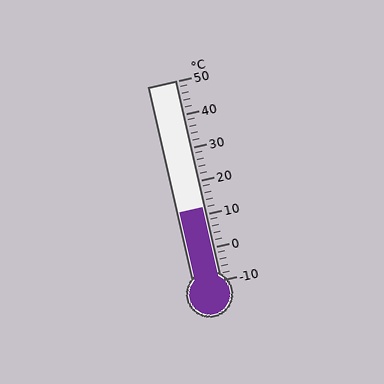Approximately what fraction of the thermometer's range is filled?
The thermometer is filled to approximately 35% of its range.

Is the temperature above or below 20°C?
The temperature is below 20°C.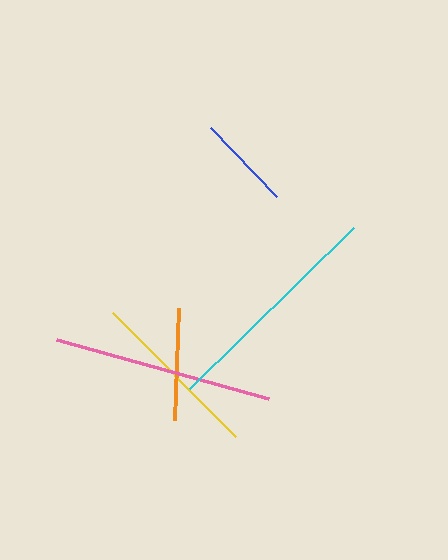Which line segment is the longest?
The cyan line is the longest at approximately 229 pixels.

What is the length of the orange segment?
The orange segment is approximately 112 pixels long.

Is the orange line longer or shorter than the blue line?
The orange line is longer than the blue line.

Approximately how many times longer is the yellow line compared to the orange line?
The yellow line is approximately 1.6 times the length of the orange line.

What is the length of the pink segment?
The pink segment is approximately 220 pixels long.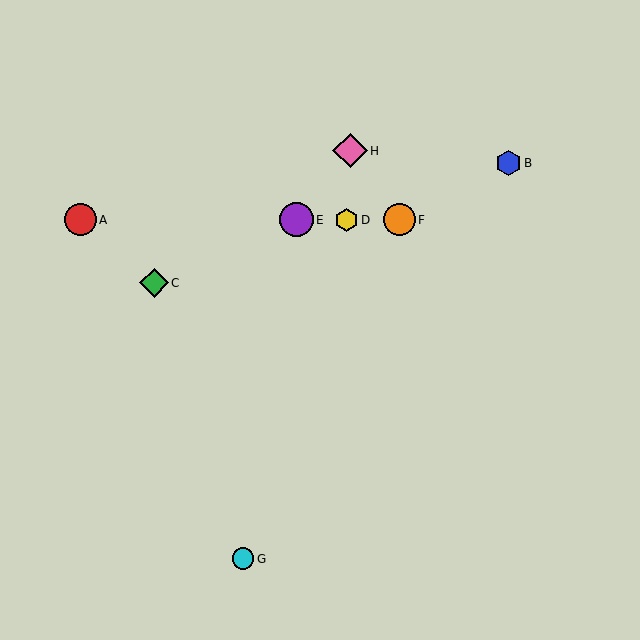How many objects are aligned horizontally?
4 objects (A, D, E, F) are aligned horizontally.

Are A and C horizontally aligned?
No, A is at y≈220 and C is at y≈283.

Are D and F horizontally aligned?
Yes, both are at y≈220.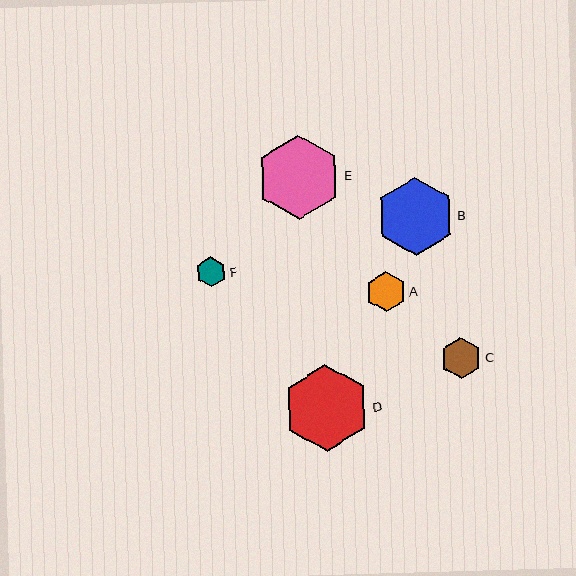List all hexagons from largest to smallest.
From largest to smallest: D, E, B, C, A, F.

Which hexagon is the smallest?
Hexagon F is the smallest with a size of approximately 30 pixels.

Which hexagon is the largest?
Hexagon D is the largest with a size of approximately 87 pixels.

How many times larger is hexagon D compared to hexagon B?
Hexagon D is approximately 1.1 times the size of hexagon B.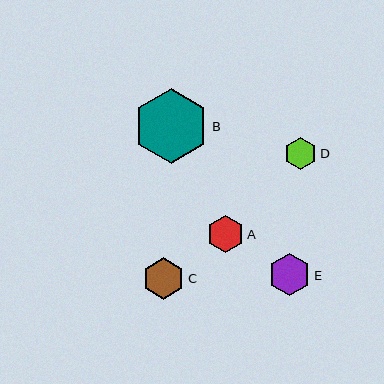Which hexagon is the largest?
Hexagon B is the largest with a size of approximately 75 pixels.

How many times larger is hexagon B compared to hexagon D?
Hexagon B is approximately 2.3 times the size of hexagon D.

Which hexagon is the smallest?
Hexagon D is the smallest with a size of approximately 32 pixels.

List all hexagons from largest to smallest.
From largest to smallest: B, E, C, A, D.